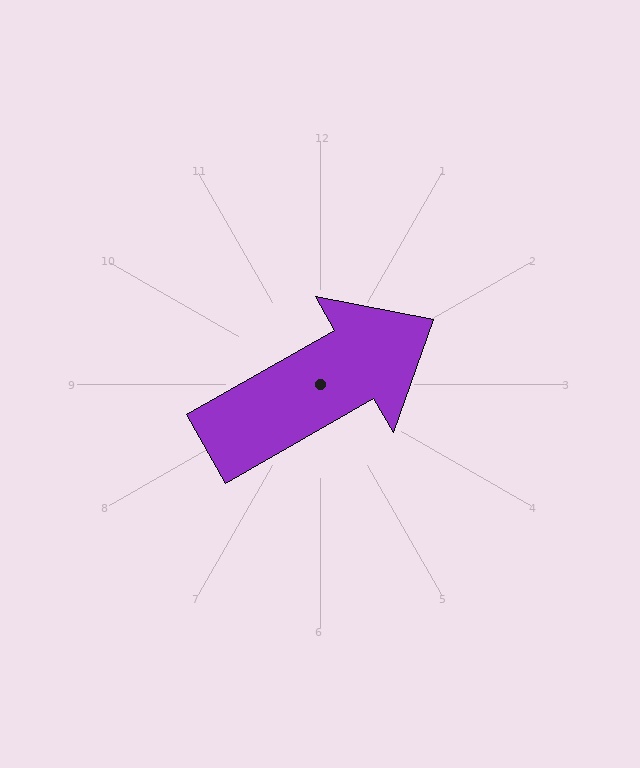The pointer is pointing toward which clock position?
Roughly 2 o'clock.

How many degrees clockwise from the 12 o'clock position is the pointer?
Approximately 60 degrees.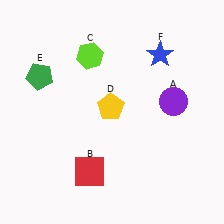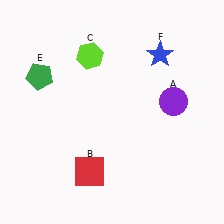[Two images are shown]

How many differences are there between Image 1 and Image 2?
There is 1 difference between the two images.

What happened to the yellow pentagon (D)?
The yellow pentagon (D) was removed in Image 2. It was in the top-left area of Image 1.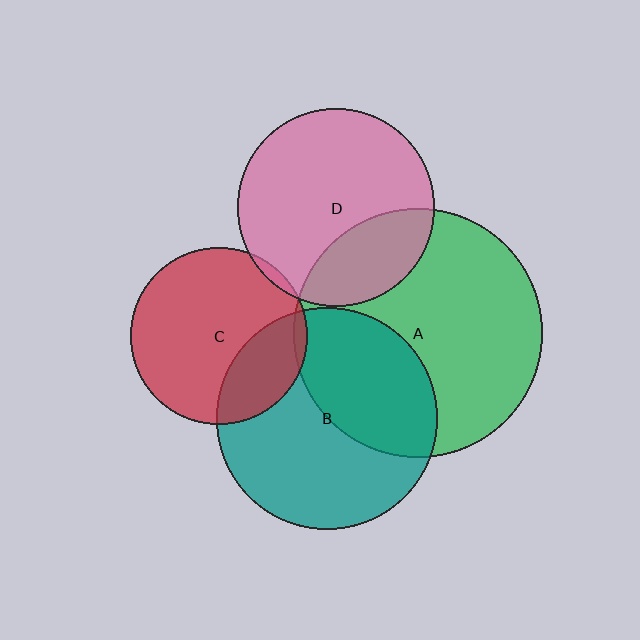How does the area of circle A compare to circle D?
Approximately 1.6 times.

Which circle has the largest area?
Circle A (green).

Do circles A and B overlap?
Yes.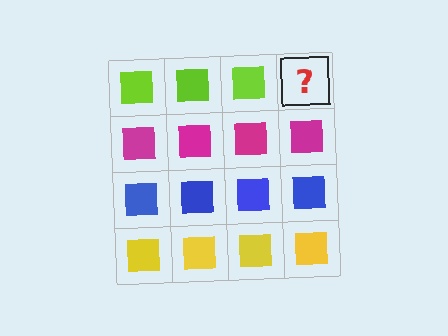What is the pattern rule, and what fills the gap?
The rule is that each row has a consistent color. The gap should be filled with a lime square.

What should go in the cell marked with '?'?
The missing cell should contain a lime square.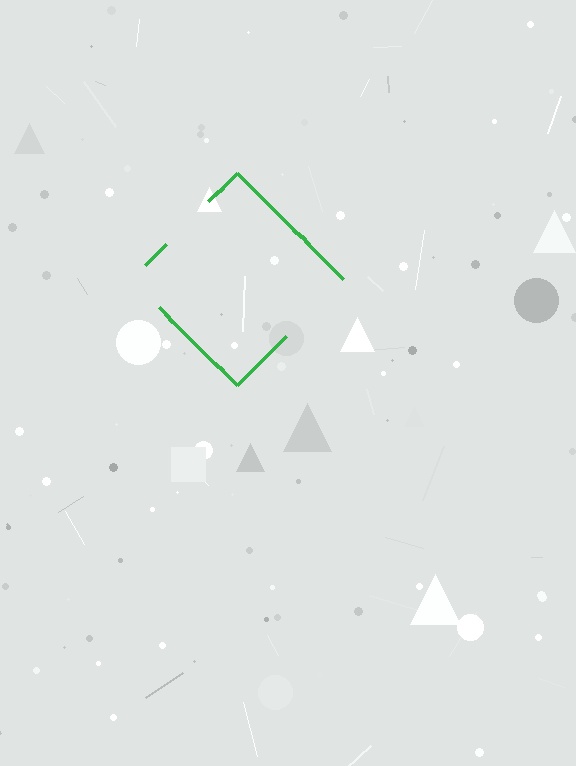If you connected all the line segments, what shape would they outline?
They would outline a diamond.